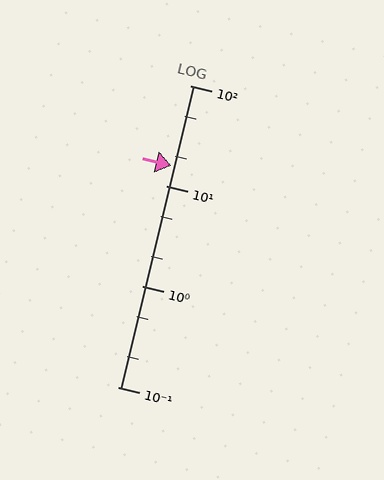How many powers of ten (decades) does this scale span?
The scale spans 3 decades, from 0.1 to 100.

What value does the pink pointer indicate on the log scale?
The pointer indicates approximately 16.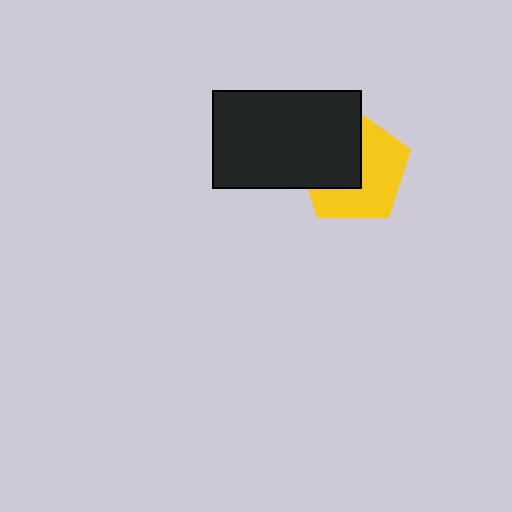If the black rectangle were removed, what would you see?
You would see the complete yellow pentagon.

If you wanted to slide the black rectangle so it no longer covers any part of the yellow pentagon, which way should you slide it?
Slide it toward the upper-left — that is the most direct way to separate the two shapes.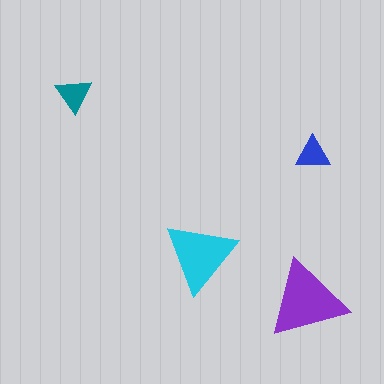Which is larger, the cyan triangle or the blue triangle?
The cyan one.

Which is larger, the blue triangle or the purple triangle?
The purple one.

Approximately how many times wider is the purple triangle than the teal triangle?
About 2 times wider.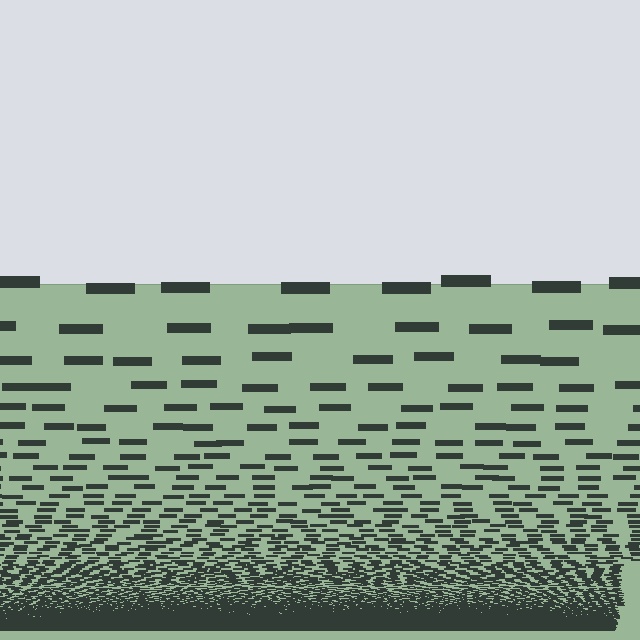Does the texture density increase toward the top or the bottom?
Density increases toward the bottom.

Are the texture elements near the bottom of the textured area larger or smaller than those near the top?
Smaller. The gradient is inverted — elements near the bottom are smaller and denser.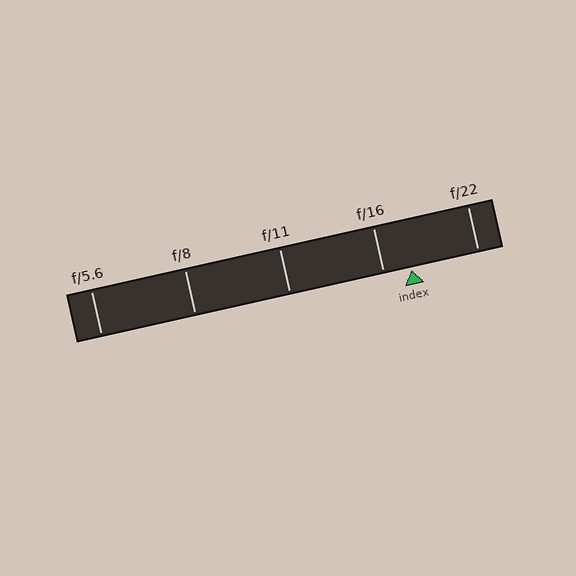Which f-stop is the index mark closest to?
The index mark is closest to f/16.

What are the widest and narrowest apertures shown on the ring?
The widest aperture shown is f/5.6 and the narrowest is f/22.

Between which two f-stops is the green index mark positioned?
The index mark is between f/16 and f/22.